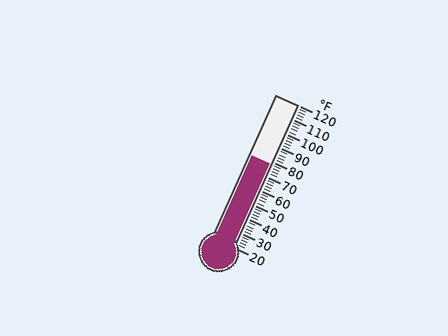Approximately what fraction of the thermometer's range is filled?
The thermometer is filled to approximately 60% of its range.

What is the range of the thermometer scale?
The thermometer scale ranges from 20°F to 120°F.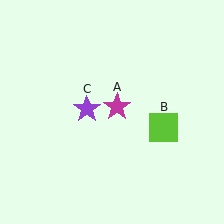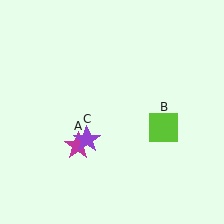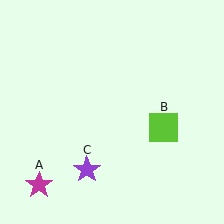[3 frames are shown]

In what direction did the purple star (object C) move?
The purple star (object C) moved down.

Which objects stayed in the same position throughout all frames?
Lime square (object B) remained stationary.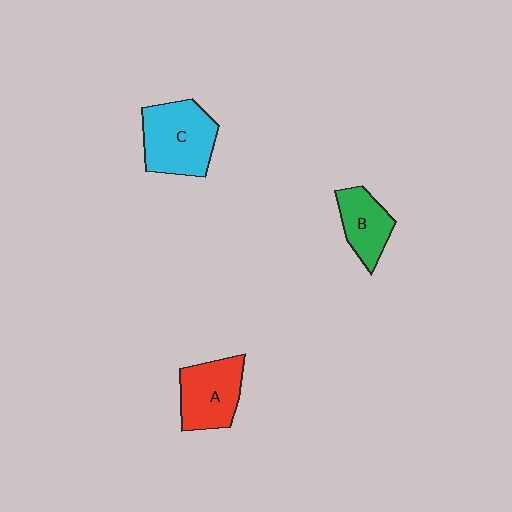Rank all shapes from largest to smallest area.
From largest to smallest: C (cyan), A (red), B (green).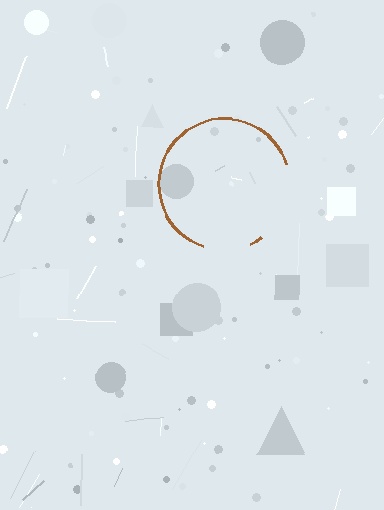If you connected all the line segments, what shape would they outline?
They would outline a circle.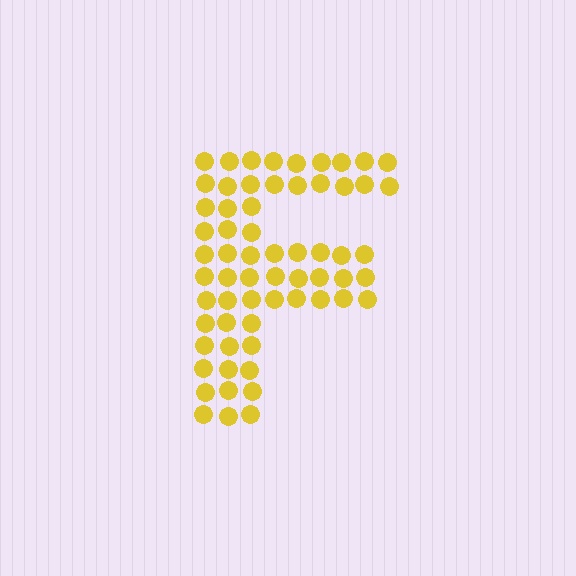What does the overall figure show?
The overall figure shows the letter F.